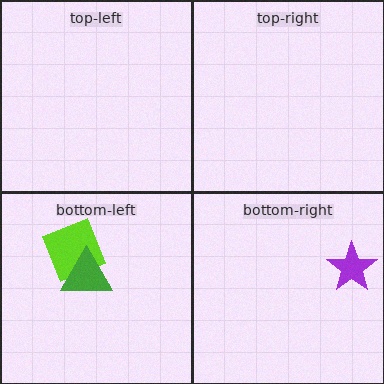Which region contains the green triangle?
The bottom-left region.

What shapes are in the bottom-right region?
The purple star.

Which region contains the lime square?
The bottom-left region.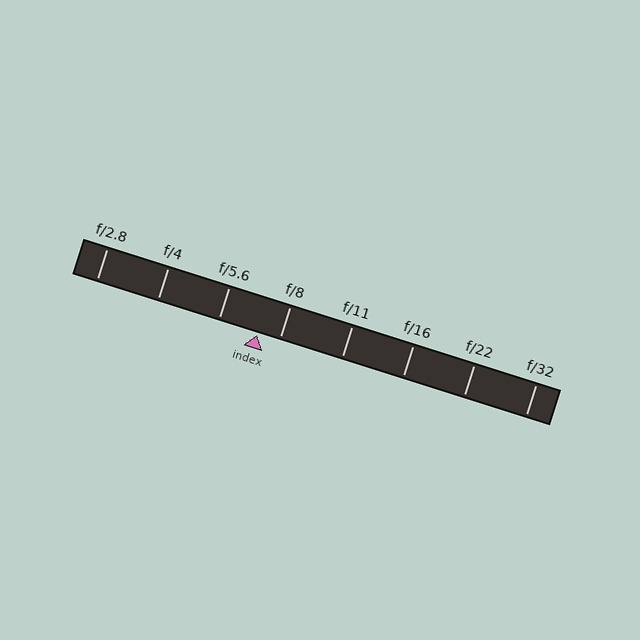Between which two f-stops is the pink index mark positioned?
The index mark is between f/5.6 and f/8.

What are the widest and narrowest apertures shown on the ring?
The widest aperture shown is f/2.8 and the narrowest is f/32.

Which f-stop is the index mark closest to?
The index mark is closest to f/8.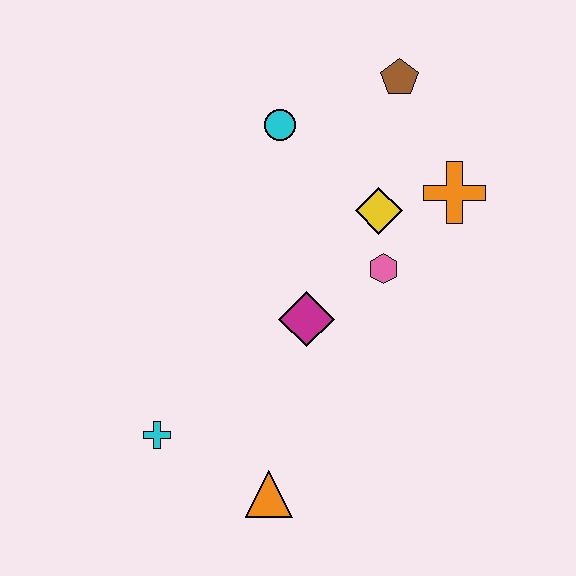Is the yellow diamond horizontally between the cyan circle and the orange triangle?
No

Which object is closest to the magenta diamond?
The pink hexagon is closest to the magenta diamond.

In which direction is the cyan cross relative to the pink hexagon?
The cyan cross is to the left of the pink hexagon.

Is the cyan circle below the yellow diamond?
No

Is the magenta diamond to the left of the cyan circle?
No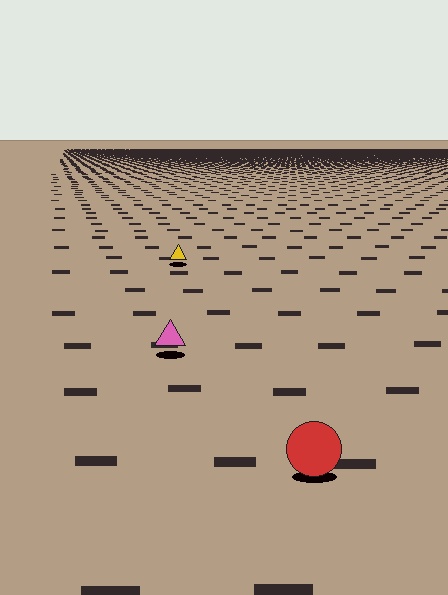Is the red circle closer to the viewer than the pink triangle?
Yes. The red circle is closer — you can tell from the texture gradient: the ground texture is coarser near it.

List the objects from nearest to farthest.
From nearest to farthest: the red circle, the pink triangle, the yellow triangle.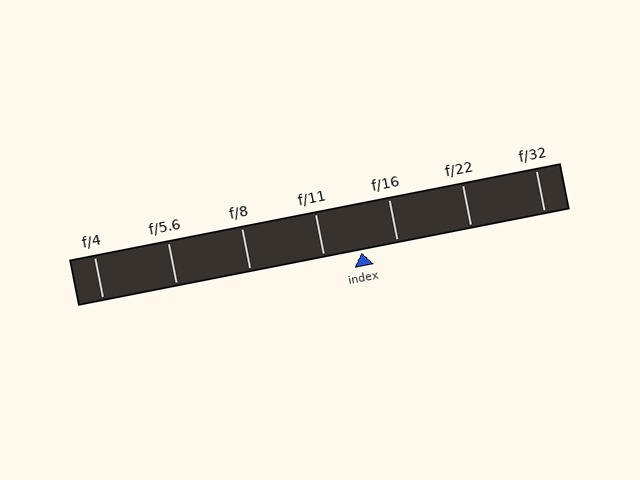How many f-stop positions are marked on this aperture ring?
There are 7 f-stop positions marked.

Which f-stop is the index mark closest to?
The index mark is closest to f/16.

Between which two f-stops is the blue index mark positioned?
The index mark is between f/11 and f/16.